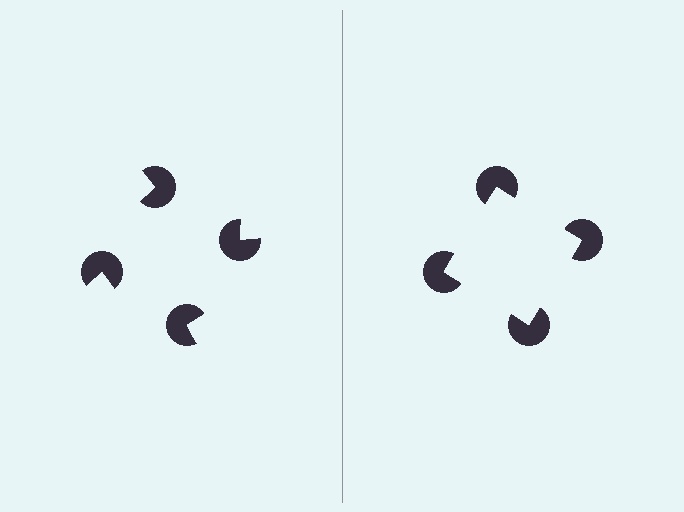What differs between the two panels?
The pac-man discs are positioned identically on both sides; only the wedge orientations differ. On the right they align to a square; on the left they are misaligned.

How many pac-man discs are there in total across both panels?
8 — 4 on each side.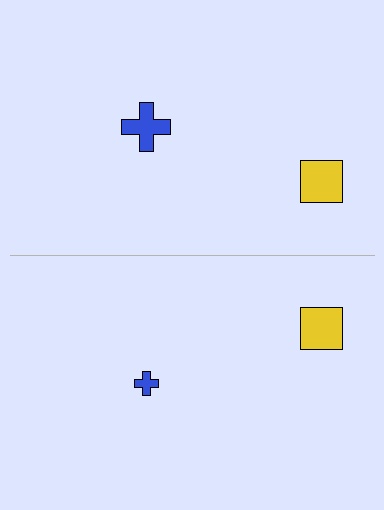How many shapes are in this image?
There are 4 shapes in this image.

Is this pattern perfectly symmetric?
No, the pattern is not perfectly symmetric. The blue cross on the bottom side has a different size than its mirror counterpart.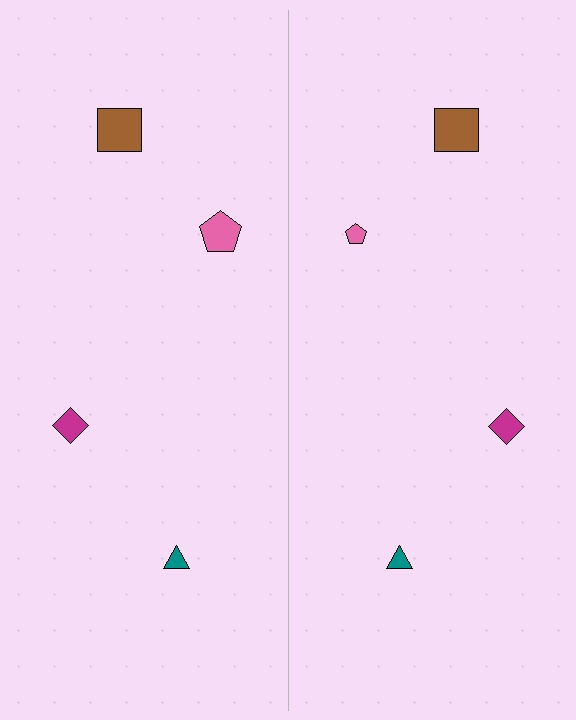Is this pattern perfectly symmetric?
No, the pattern is not perfectly symmetric. The pink pentagon on the right side has a different size than its mirror counterpart.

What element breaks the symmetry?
The pink pentagon on the right side has a different size than its mirror counterpart.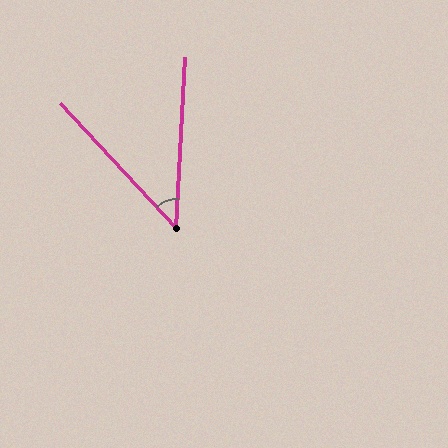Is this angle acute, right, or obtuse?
It is acute.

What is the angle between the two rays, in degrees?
Approximately 46 degrees.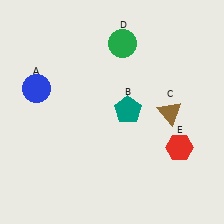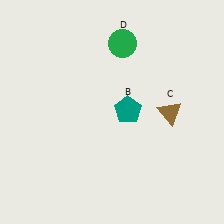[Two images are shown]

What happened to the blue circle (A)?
The blue circle (A) was removed in Image 2. It was in the top-left area of Image 1.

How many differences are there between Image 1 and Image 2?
There are 2 differences between the two images.